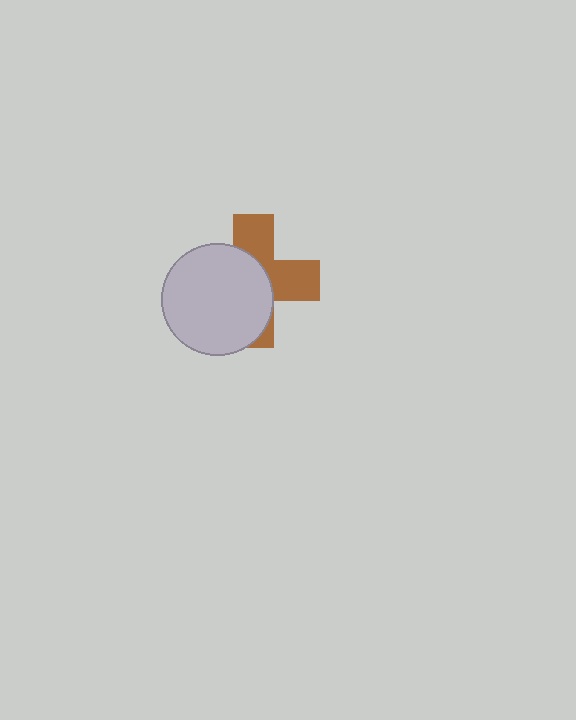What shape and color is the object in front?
The object in front is a light gray circle.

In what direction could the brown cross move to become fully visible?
The brown cross could move right. That would shift it out from behind the light gray circle entirely.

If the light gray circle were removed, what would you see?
You would see the complete brown cross.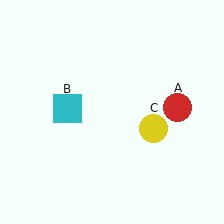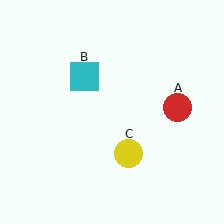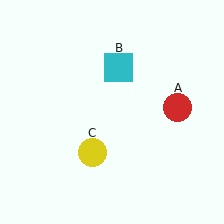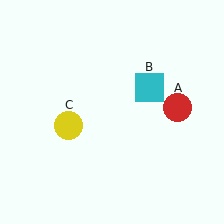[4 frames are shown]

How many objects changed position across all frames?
2 objects changed position: cyan square (object B), yellow circle (object C).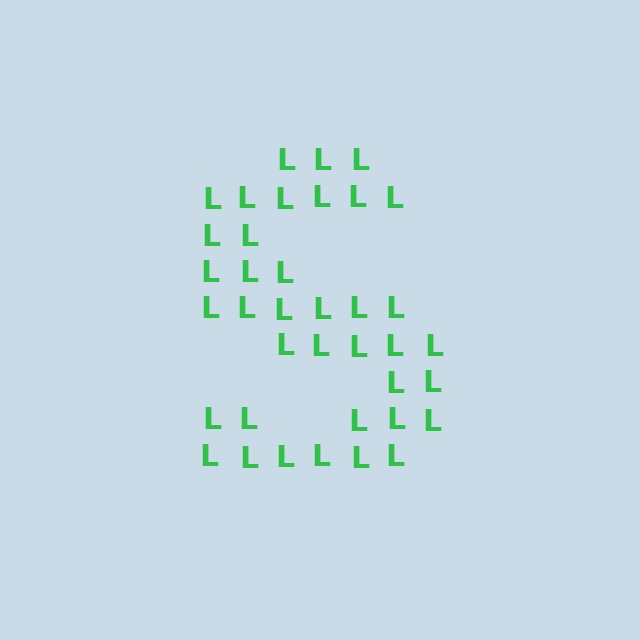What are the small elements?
The small elements are letter L's.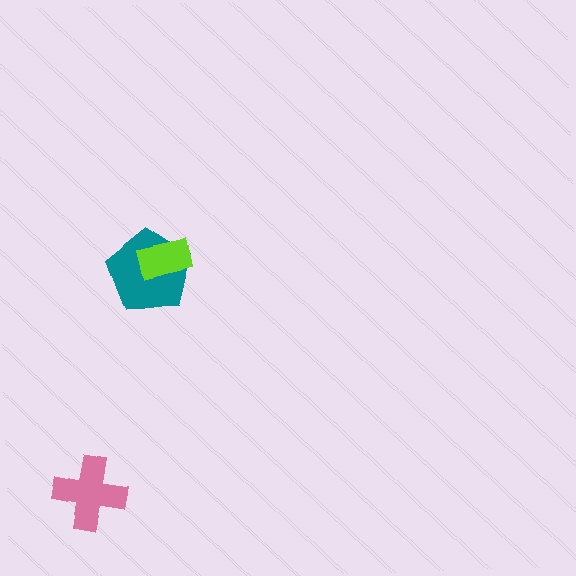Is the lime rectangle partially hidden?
No, no other shape covers it.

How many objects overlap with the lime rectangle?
1 object overlaps with the lime rectangle.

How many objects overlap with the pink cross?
0 objects overlap with the pink cross.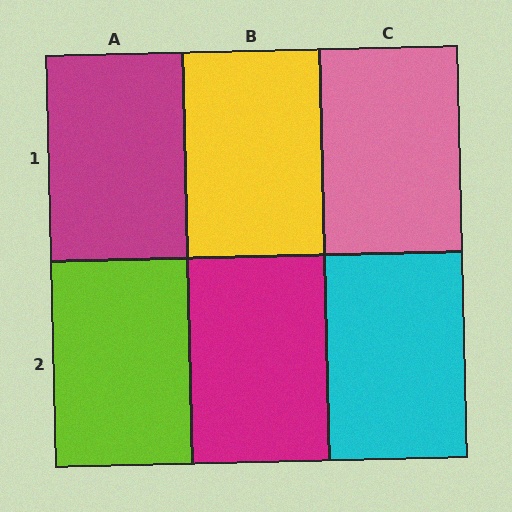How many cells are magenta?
2 cells are magenta.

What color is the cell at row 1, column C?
Pink.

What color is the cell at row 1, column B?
Yellow.